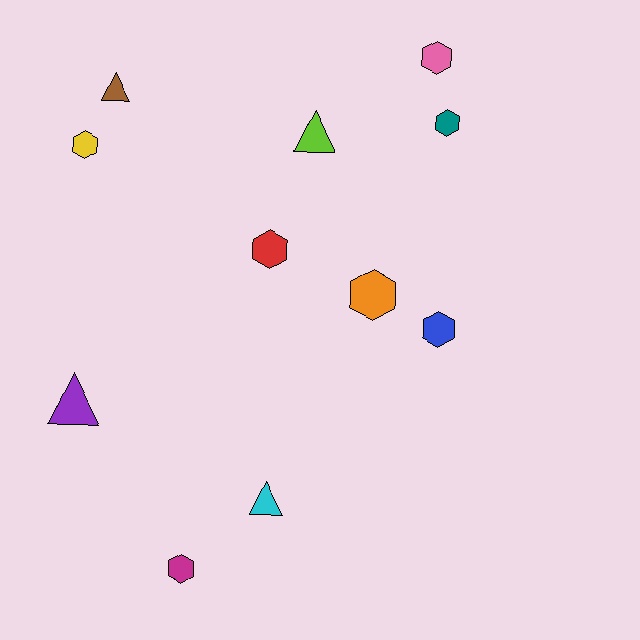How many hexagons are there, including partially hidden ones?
There are 7 hexagons.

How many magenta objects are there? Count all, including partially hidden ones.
There is 1 magenta object.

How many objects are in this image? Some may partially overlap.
There are 11 objects.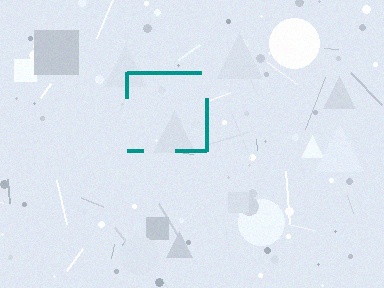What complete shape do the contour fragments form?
The contour fragments form a square.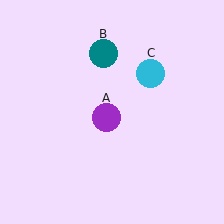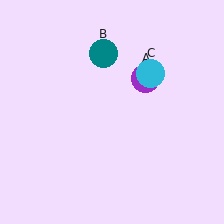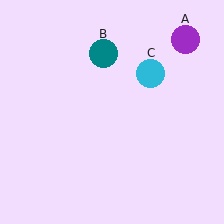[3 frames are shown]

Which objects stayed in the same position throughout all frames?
Teal circle (object B) and cyan circle (object C) remained stationary.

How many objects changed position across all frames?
1 object changed position: purple circle (object A).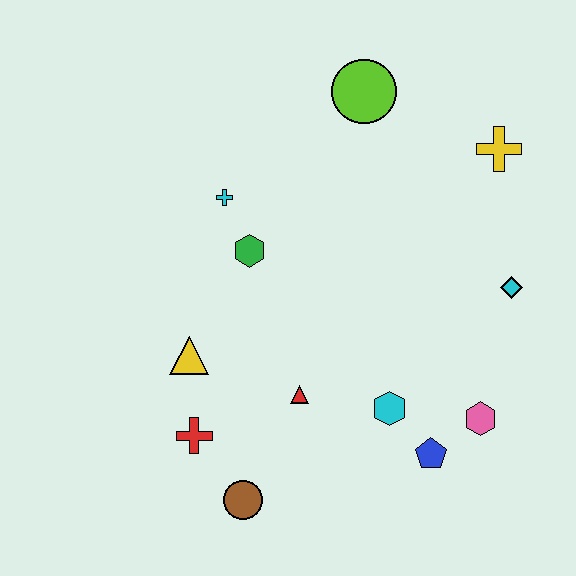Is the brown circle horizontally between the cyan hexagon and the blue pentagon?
No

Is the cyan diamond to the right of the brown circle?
Yes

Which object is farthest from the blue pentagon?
The lime circle is farthest from the blue pentagon.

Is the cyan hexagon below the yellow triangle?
Yes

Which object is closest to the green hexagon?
The cyan cross is closest to the green hexagon.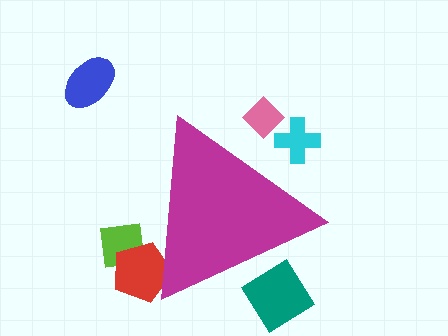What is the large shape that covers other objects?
A magenta triangle.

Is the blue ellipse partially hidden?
No, the blue ellipse is fully visible.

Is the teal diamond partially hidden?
Yes, the teal diamond is partially hidden behind the magenta triangle.